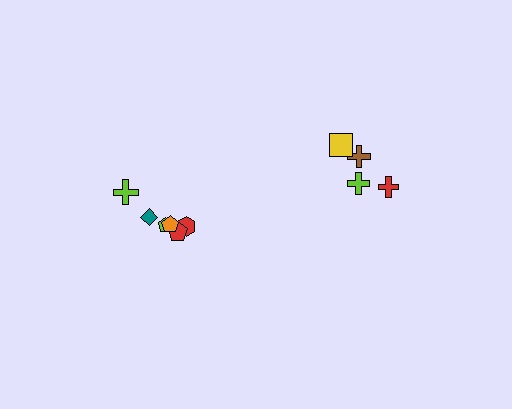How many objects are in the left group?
There are 6 objects.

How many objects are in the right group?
There are 4 objects.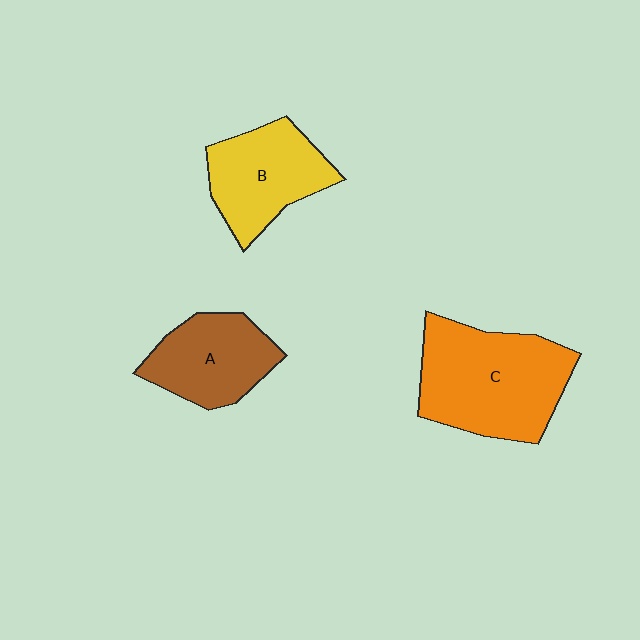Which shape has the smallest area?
Shape A (brown).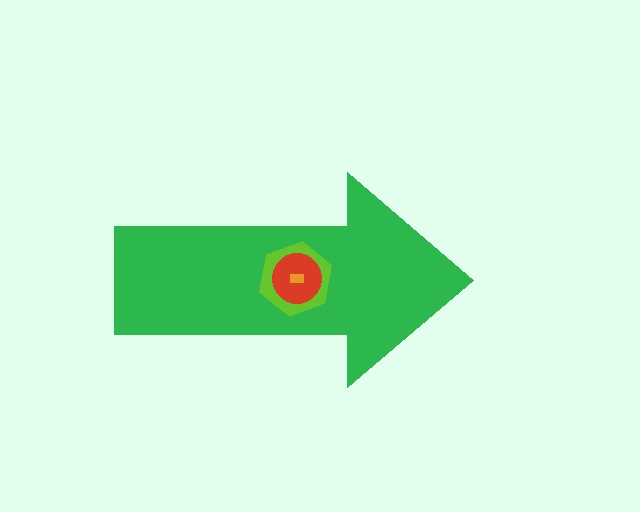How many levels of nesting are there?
4.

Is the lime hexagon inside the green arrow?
Yes.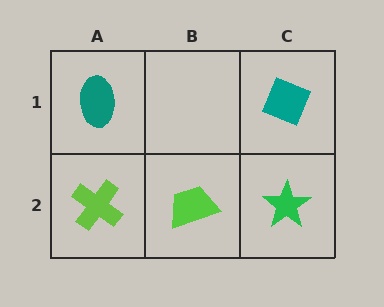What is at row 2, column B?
A lime trapezoid.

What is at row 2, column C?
A green star.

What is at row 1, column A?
A teal ellipse.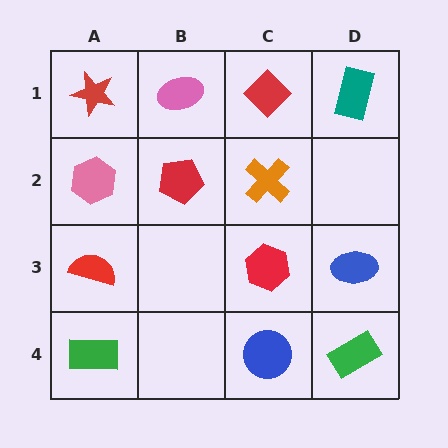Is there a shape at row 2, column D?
No, that cell is empty.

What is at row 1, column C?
A red diamond.